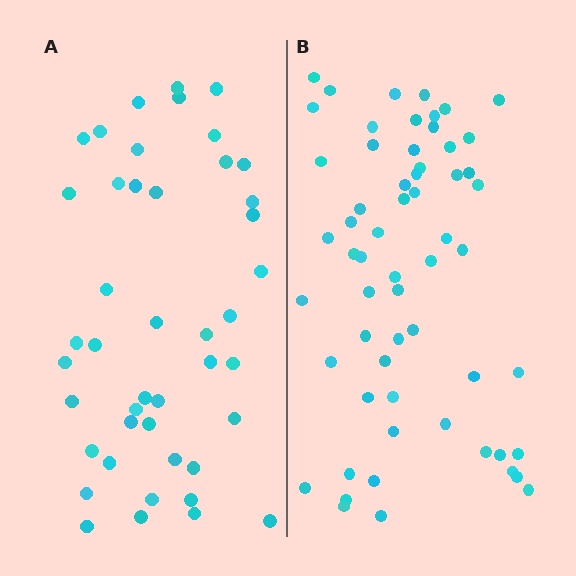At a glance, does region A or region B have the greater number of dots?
Region B (the right region) has more dots.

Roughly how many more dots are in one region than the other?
Region B has approximately 15 more dots than region A.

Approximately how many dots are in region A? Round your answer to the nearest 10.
About 40 dots. (The exact count is 44, which rounds to 40.)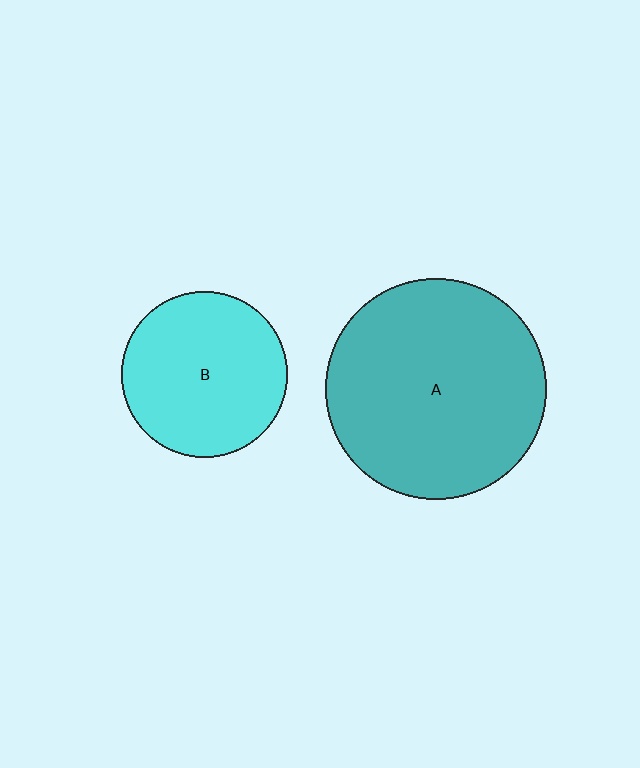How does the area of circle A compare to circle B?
Approximately 1.8 times.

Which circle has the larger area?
Circle A (teal).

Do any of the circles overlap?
No, none of the circles overlap.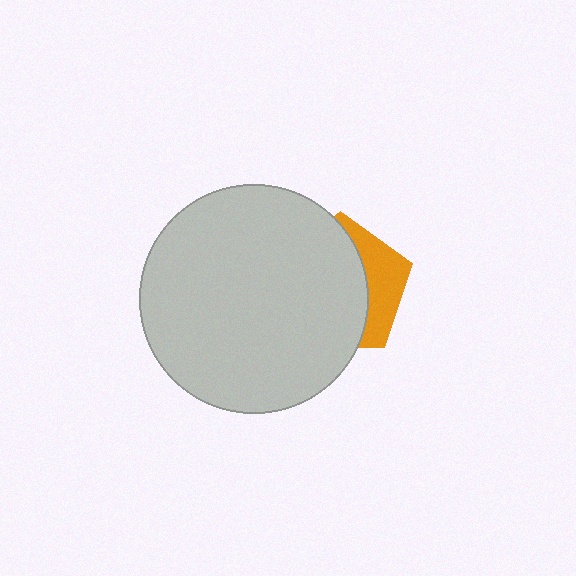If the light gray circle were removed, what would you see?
You would see the complete orange pentagon.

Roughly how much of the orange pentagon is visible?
A small part of it is visible (roughly 31%).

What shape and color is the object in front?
The object in front is a light gray circle.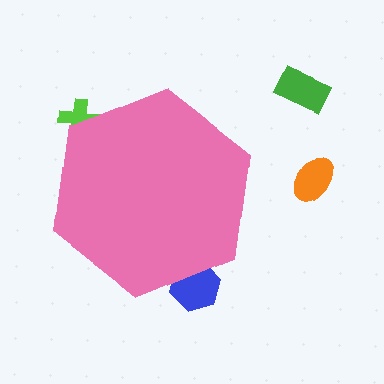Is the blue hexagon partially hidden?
Yes, the blue hexagon is partially hidden behind the pink hexagon.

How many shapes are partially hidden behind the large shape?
2 shapes are partially hidden.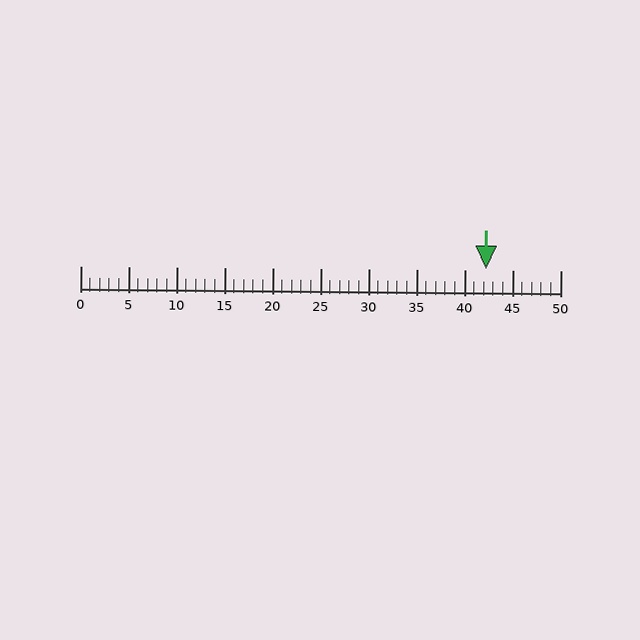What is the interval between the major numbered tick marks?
The major tick marks are spaced 5 units apart.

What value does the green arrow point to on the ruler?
The green arrow points to approximately 42.